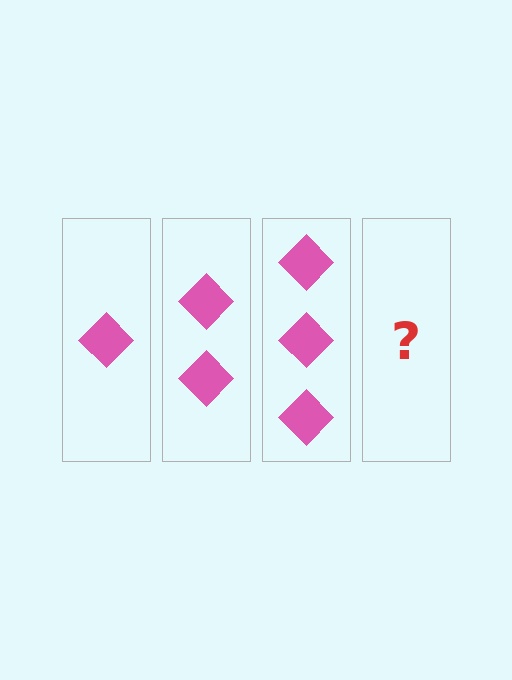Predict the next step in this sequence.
The next step is 4 diamonds.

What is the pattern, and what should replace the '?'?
The pattern is that each step adds one more diamond. The '?' should be 4 diamonds.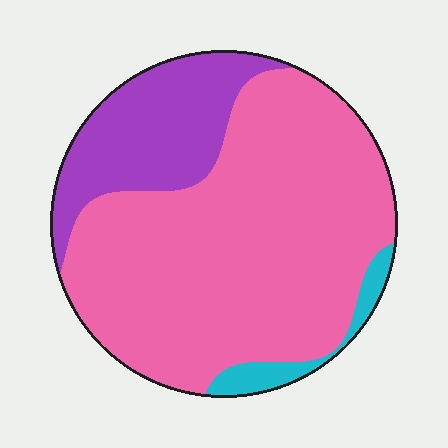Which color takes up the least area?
Cyan, at roughly 5%.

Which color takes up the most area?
Pink, at roughly 70%.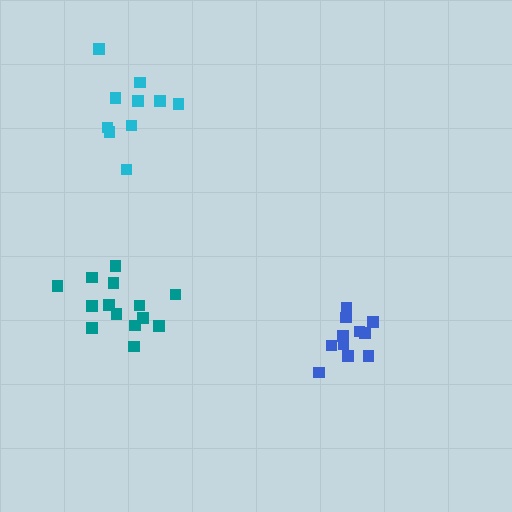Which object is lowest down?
The blue cluster is bottommost.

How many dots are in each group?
Group 1: 12 dots, Group 2: 14 dots, Group 3: 10 dots (36 total).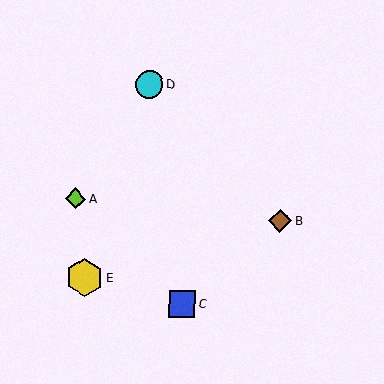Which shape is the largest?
The yellow hexagon (labeled E) is the largest.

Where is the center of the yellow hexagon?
The center of the yellow hexagon is at (85, 277).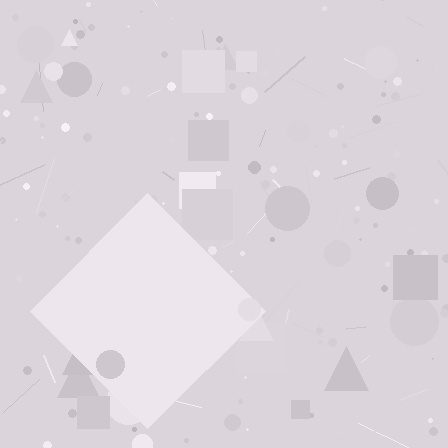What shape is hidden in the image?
A diamond is hidden in the image.